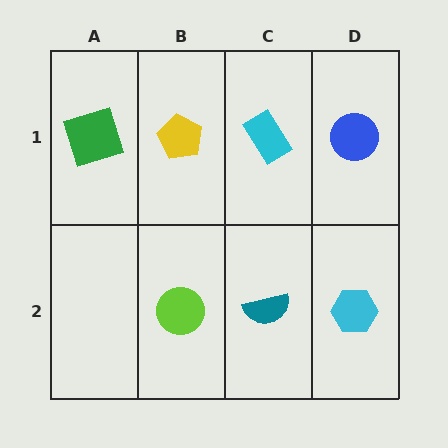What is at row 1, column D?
A blue circle.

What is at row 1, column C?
A cyan rectangle.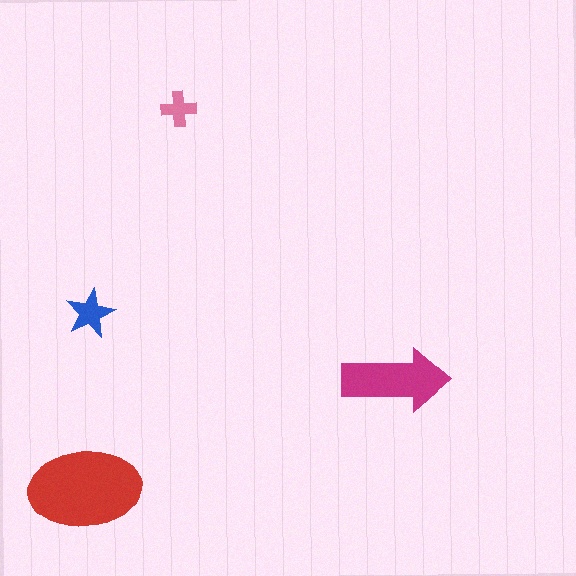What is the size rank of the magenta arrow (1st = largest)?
2nd.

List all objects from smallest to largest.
The pink cross, the blue star, the magenta arrow, the red ellipse.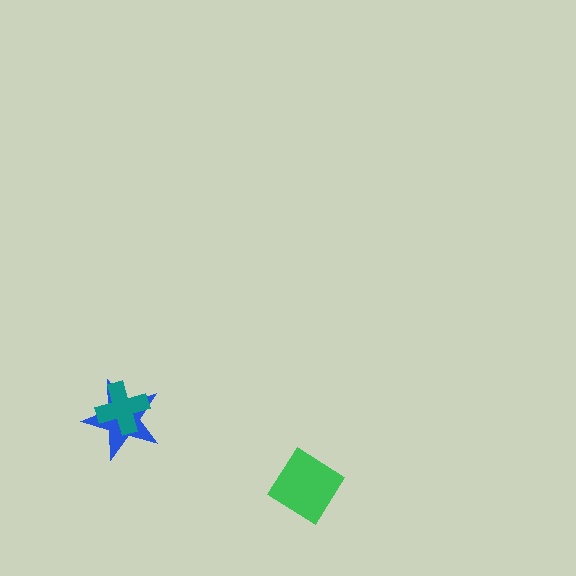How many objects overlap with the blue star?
1 object overlaps with the blue star.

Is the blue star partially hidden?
Yes, it is partially covered by another shape.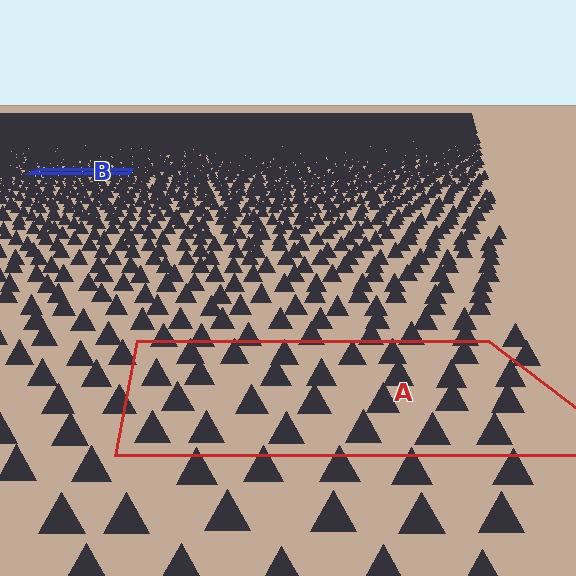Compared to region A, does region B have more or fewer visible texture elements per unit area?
Region B has more texture elements per unit area — they are packed more densely because it is farther away.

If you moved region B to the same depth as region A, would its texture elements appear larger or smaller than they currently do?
They would appear larger. At a closer depth, the same texture elements are projected at a bigger on-screen size.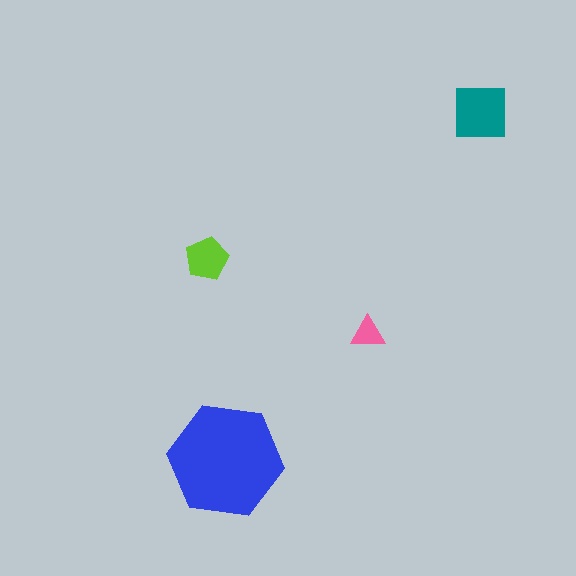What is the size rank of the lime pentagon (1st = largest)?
3rd.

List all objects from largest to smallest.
The blue hexagon, the teal square, the lime pentagon, the pink triangle.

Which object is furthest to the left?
The lime pentagon is leftmost.